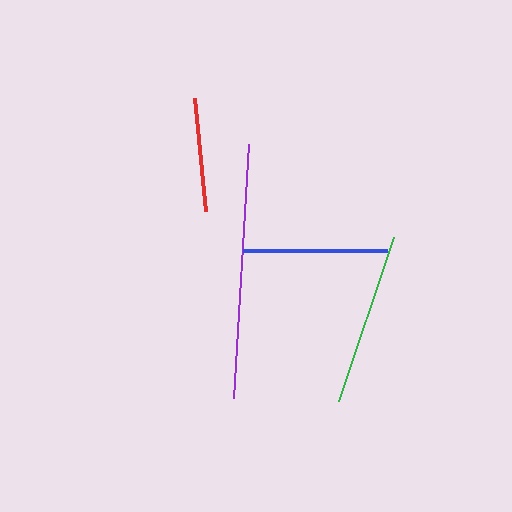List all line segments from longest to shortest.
From longest to shortest: purple, green, blue, red.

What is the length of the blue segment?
The blue segment is approximately 144 pixels long.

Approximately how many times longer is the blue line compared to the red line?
The blue line is approximately 1.3 times the length of the red line.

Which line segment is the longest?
The purple line is the longest at approximately 255 pixels.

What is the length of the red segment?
The red segment is approximately 113 pixels long.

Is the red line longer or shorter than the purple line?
The purple line is longer than the red line.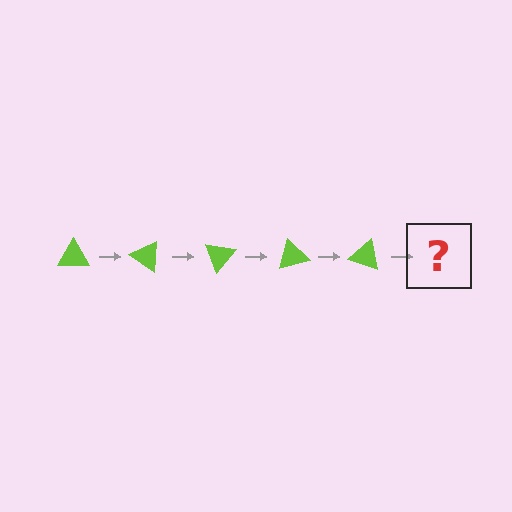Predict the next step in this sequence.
The next step is a lime triangle rotated 175 degrees.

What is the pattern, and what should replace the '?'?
The pattern is that the triangle rotates 35 degrees each step. The '?' should be a lime triangle rotated 175 degrees.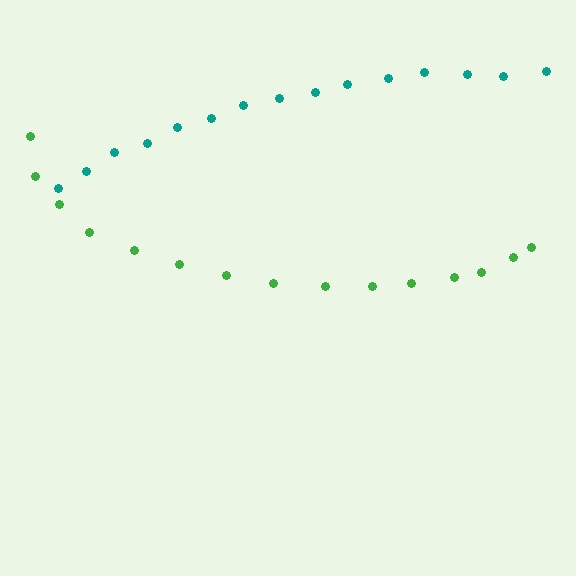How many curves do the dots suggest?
There are 2 distinct paths.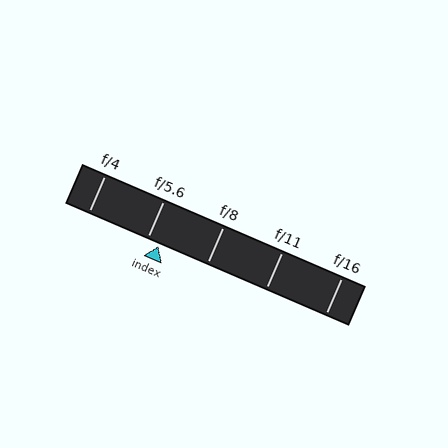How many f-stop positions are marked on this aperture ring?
There are 5 f-stop positions marked.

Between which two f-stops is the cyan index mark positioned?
The index mark is between f/5.6 and f/8.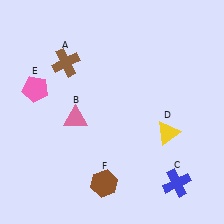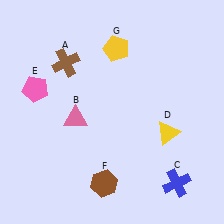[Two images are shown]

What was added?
A yellow pentagon (G) was added in Image 2.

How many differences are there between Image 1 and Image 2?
There is 1 difference between the two images.